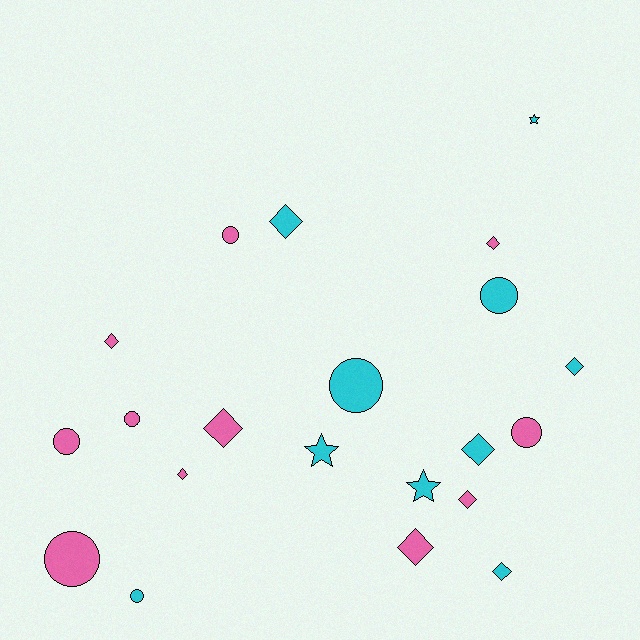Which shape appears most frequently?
Diamond, with 10 objects.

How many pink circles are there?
There are 5 pink circles.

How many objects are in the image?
There are 21 objects.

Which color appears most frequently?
Pink, with 11 objects.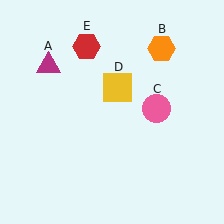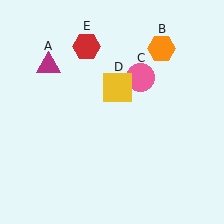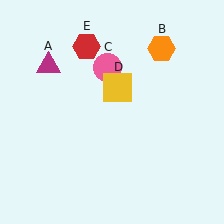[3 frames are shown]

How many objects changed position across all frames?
1 object changed position: pink circle (object C).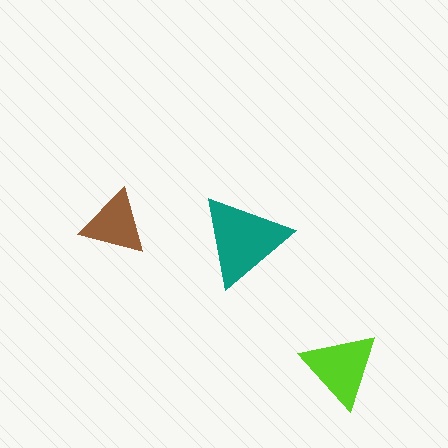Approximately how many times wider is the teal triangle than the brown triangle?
About 1.5 times wider.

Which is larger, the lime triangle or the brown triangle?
The lime one.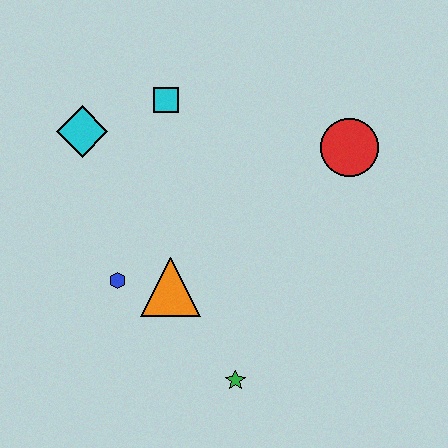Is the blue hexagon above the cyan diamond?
No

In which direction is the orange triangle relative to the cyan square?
The orange triangle is below the cyan square.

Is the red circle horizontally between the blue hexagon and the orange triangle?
No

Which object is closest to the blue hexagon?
The orange triangle is closest to the blue hexagon.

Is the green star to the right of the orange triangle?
Yes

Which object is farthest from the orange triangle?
The red circle is farthest from the orange triangle.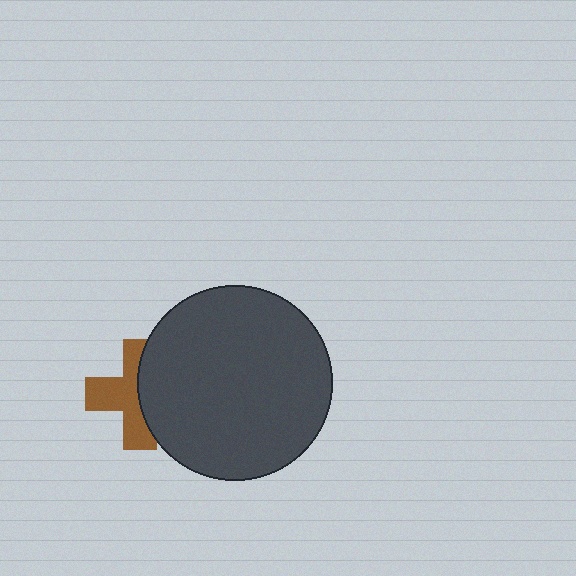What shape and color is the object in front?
The object in front is a dark gray circle.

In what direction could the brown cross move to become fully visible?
The brown cross could move left. That would shift it out from behind the dark gray circle entirely.